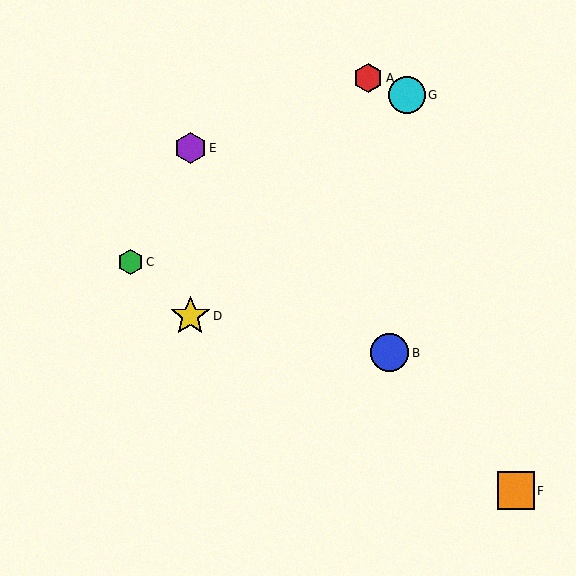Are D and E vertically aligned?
Yes, both are at x≈190.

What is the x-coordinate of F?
Object F is at x≈516.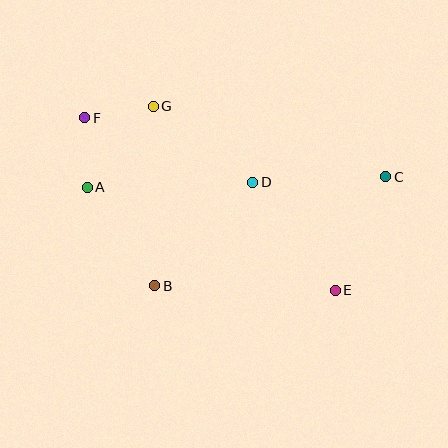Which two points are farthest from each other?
Points C and F are farthest from each other.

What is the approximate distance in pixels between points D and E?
The distance between D and E is approximately 136 pixels.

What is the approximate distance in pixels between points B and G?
The distance between B and G is approximately 180 pixels.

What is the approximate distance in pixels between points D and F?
The distance between D and F is approximately 180 pixels.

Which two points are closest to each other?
Points F and G are closest to each other.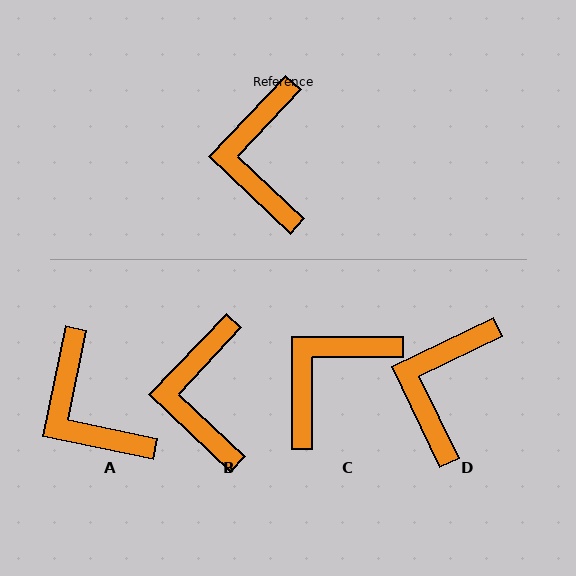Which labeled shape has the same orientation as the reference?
B.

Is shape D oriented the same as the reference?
No, it is off by about 21 degrees.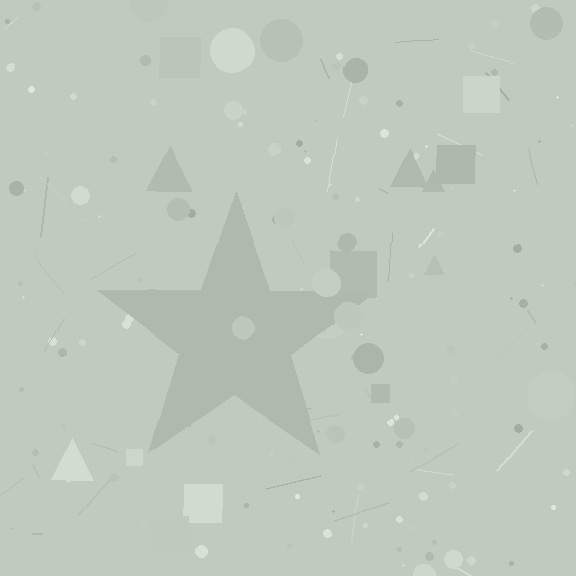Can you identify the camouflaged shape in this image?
The camouflaged shape is a star.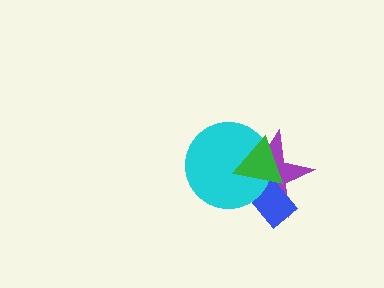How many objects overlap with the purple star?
3 objects overlap with the purple star.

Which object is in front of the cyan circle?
The green triangle is in front of the cyan circle.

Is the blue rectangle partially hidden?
Yes, it is partially covered by another shape.